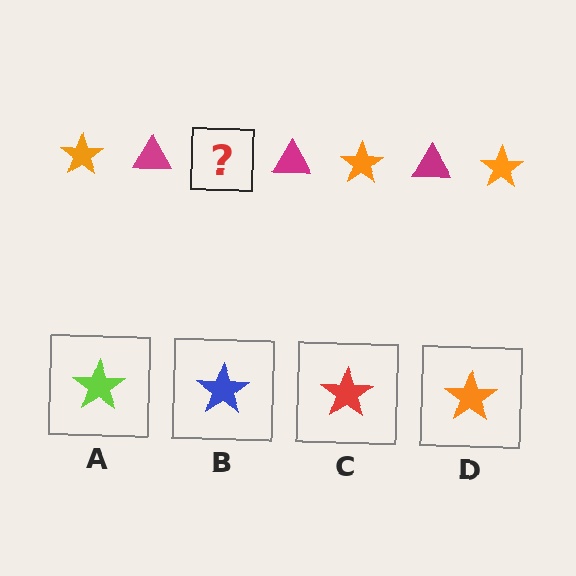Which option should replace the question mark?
Option D.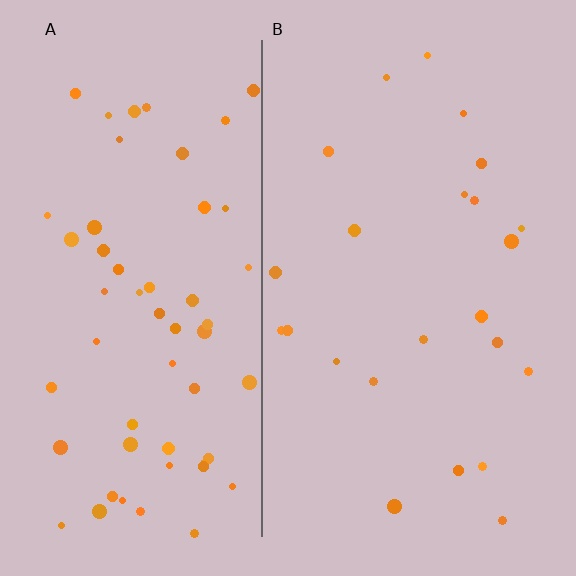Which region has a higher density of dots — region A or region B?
A (the left).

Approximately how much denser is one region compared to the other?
Approximately 2.4× — region A over region B.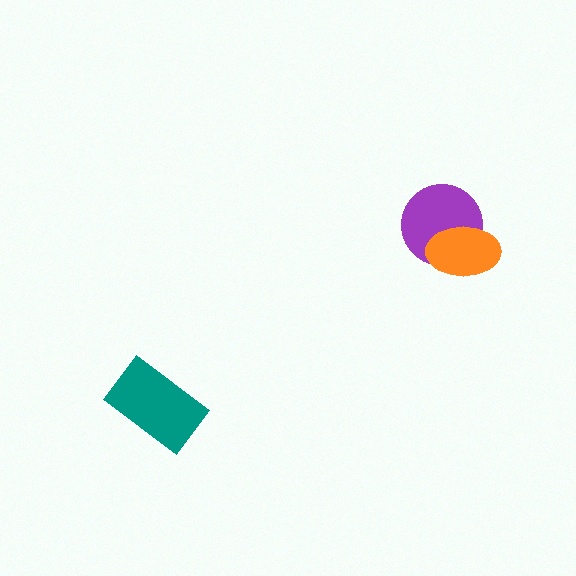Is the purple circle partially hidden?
Yes, it is partially covered by another shape.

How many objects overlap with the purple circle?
1 object overlaps with the purple circle.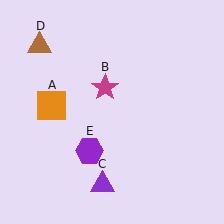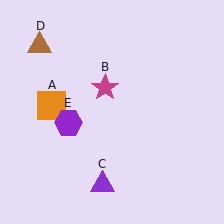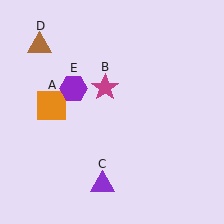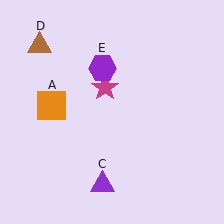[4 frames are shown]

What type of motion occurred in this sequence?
The purple hexagon (object E) rotated clockwise around the center of the scene.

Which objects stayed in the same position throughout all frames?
Orange square (object A) and magenta star (object B) and purple triangle (object C) and brown triangle (object D) remained stationary.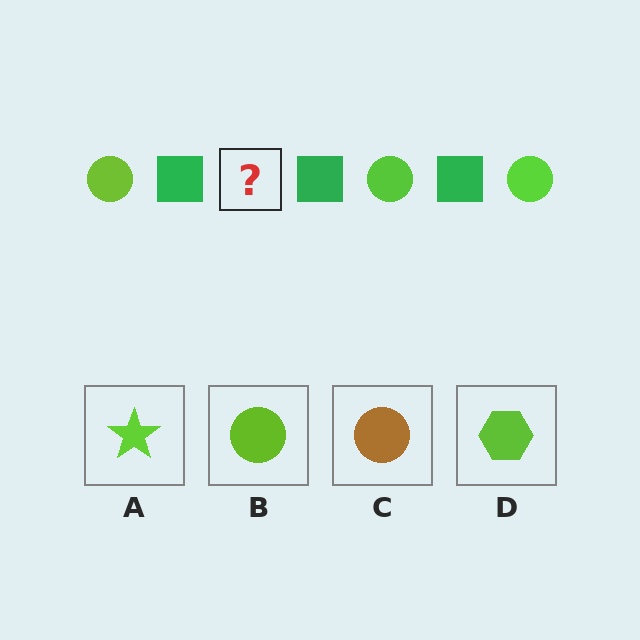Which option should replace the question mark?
Option B.